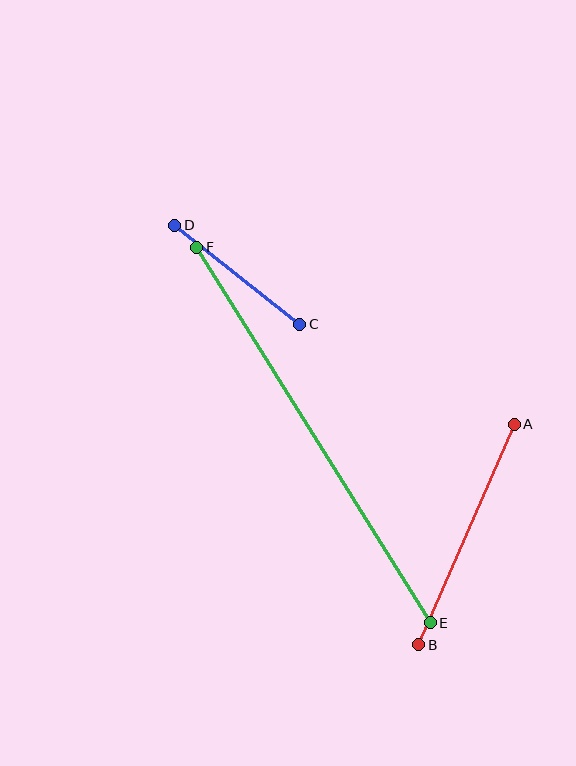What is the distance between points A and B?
The distance is approximately 240 pixels.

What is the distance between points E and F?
The distance is approximately 442 pixels.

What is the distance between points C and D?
The distance is approximately 159 pixels.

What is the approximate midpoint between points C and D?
The midpoint is at approximately (237, 275) pixels.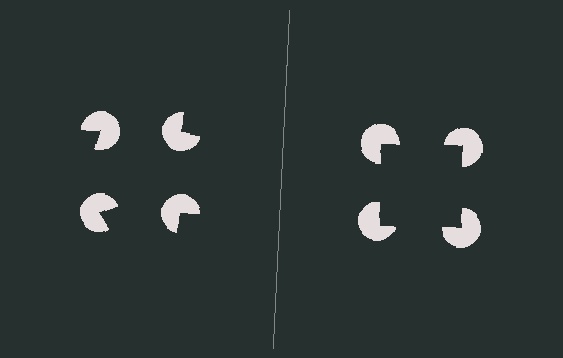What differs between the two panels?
The pac-man discs are positioned identically on both sides; only the wedge orientations differ. On the right they align to a square; on the left they are misaligned.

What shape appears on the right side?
An illusory square.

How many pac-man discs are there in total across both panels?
8 — 4 on each side.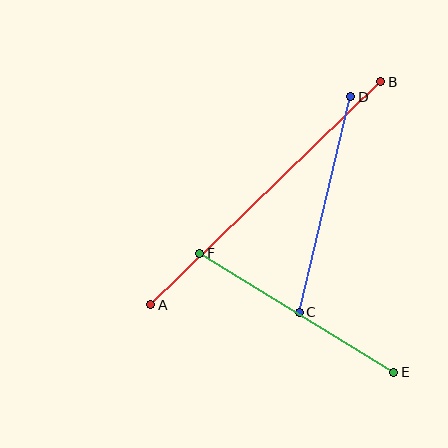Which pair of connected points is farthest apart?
Points A and B are farthest apart.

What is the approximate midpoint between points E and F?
The midpoint is at approximately (297, 313) pixels.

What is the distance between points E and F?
The distance is approximately 227 pixels.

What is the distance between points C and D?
The distance is approximately 221 pixels.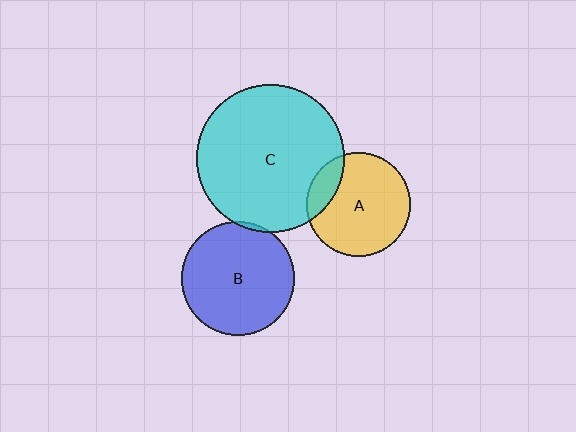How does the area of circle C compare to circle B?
Approximately 1.7 times.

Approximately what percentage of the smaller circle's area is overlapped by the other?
Approximately 5%.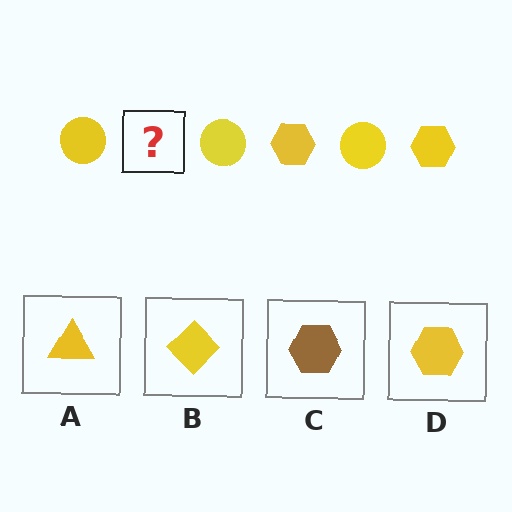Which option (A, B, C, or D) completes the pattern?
D.